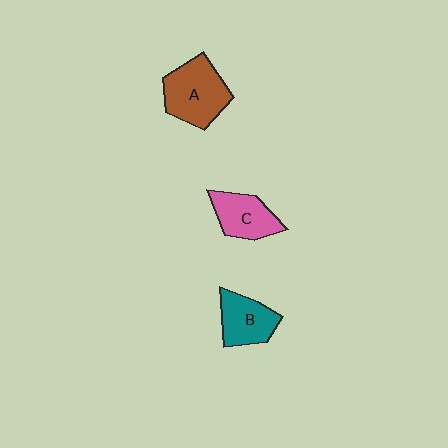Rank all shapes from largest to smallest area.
From largest to smallest: A (brown), C (pink), B (teal).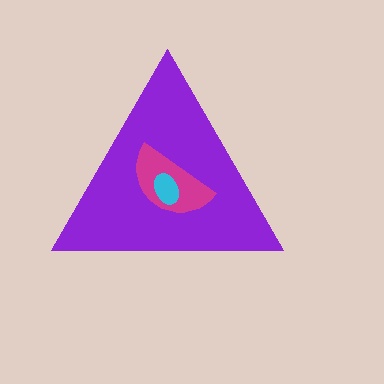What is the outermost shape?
The purple triangle.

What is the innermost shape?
The cyan ellipse.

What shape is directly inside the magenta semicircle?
The cyan ellipse.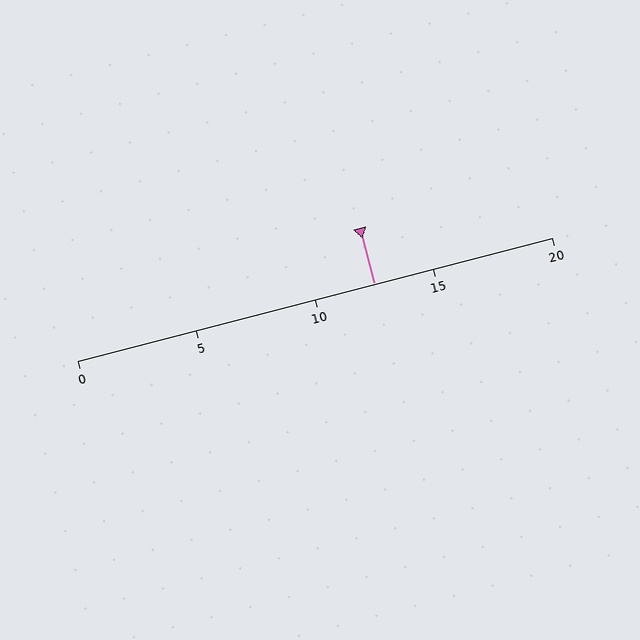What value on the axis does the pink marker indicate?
The marker indicates approximately 12.5.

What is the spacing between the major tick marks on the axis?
The major ticks are spaced 5 apart.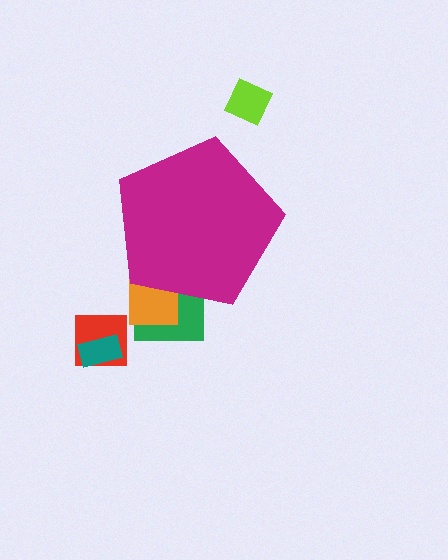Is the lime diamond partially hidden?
No, the lime diamond is fully visible.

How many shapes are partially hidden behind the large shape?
2 shapes are partially hidden.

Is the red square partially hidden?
No, the red square is fully visible.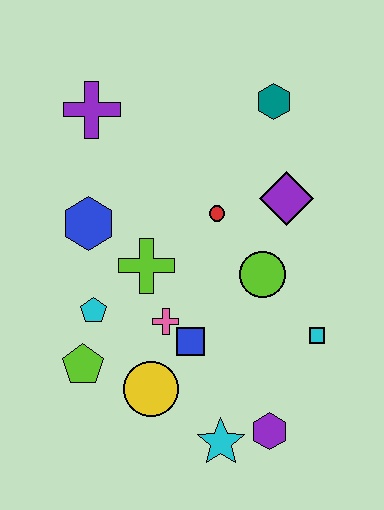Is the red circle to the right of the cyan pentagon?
Yes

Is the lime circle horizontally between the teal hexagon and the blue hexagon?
Yes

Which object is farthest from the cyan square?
The purple cross is farthest from the cyan square.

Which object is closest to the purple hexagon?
The cyan star is closest to the purple hexagon.